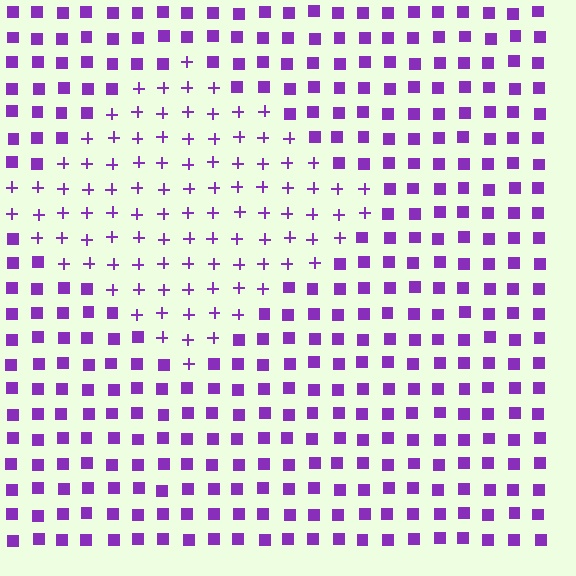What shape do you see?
I see a diamond.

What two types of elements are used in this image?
The image uses plus signs inside the diamond region and squares outside it.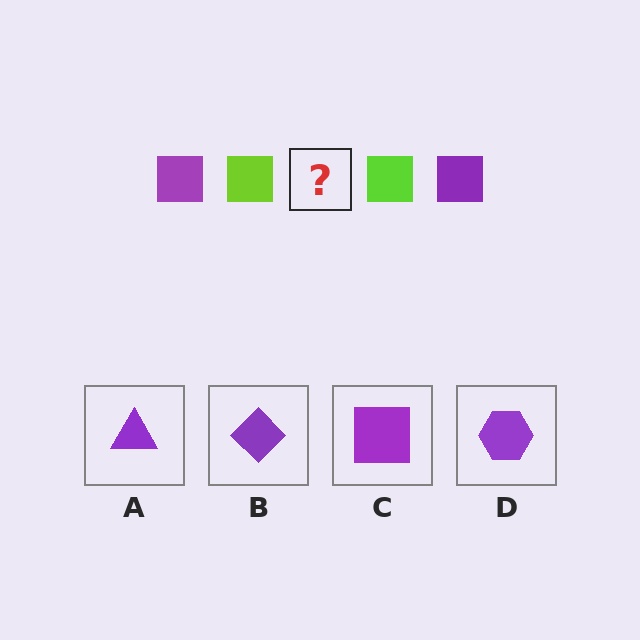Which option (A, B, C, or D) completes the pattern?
C.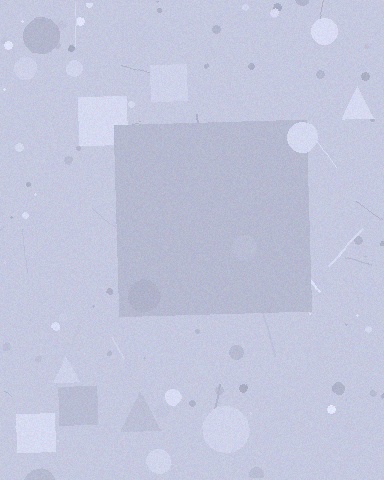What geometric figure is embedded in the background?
A square is embedded in the background.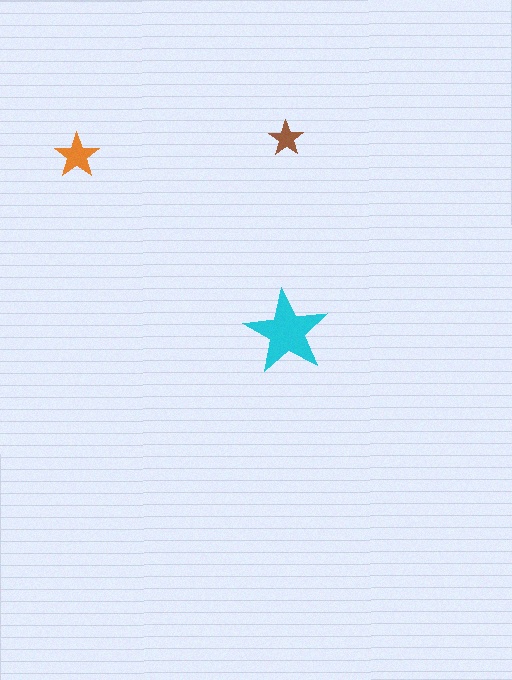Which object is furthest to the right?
The brown star is rightmost.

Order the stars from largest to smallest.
the cyan one, the orange one, the brown one.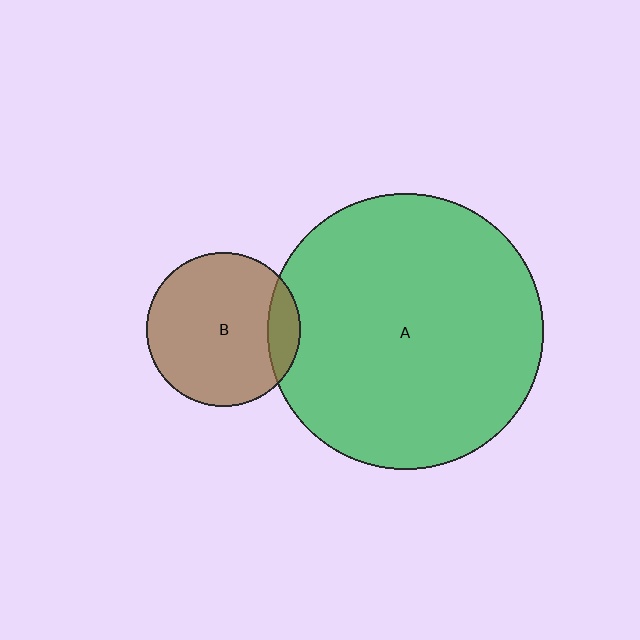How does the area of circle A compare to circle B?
Approximately 3.2 times.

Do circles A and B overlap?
Yes.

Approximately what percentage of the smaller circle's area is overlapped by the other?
Approximately 15%.